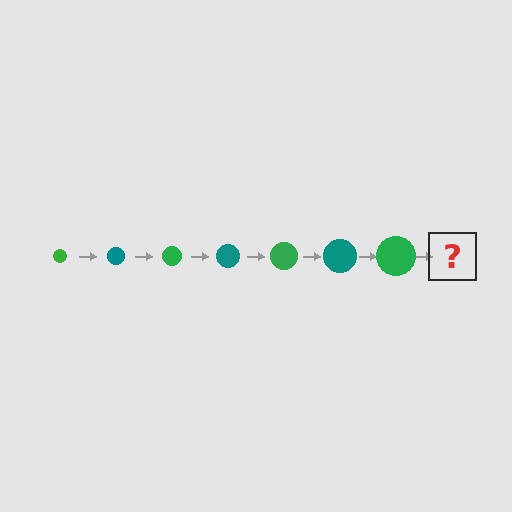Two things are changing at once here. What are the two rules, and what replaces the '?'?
The two rules are that the circle grows larger each step and the color cycles through green and teal. The '?' should be a teal circle, larger than the previous one.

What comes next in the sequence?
The next element should be a teal circle, larger than the previous one.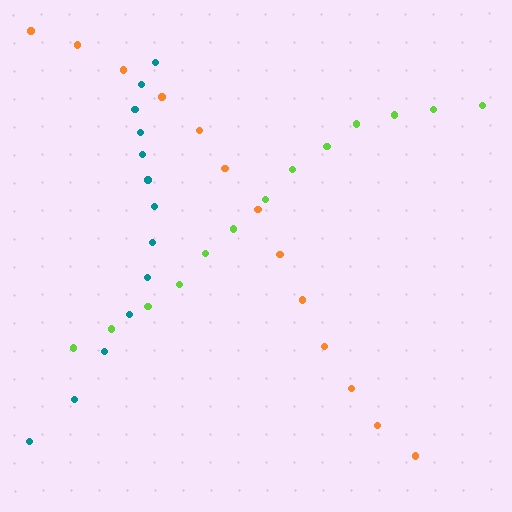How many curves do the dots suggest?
There are 3 distinct paths.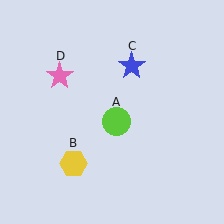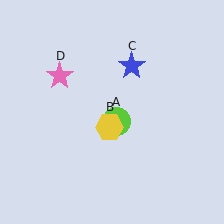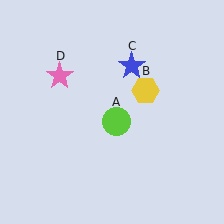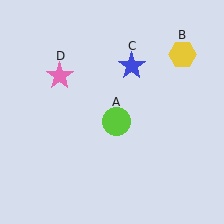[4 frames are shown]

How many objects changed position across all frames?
1 object changed position: yellow hexagon (object B).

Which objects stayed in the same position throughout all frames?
Lime circle (object A) and blue star (object C) and pink star (object D) remained stationary.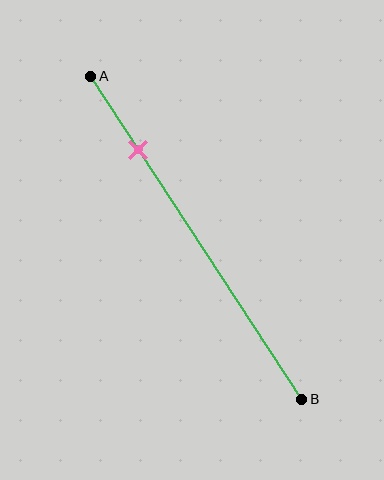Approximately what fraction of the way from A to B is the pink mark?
The pink mark is approximately 25% of the way from A to B.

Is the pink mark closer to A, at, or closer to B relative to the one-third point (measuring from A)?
The pink mark is closer to point A than the one-third point of segment AB.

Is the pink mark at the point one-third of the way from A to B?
No, the mark is at about 25% from A, not at the 33% one-third point.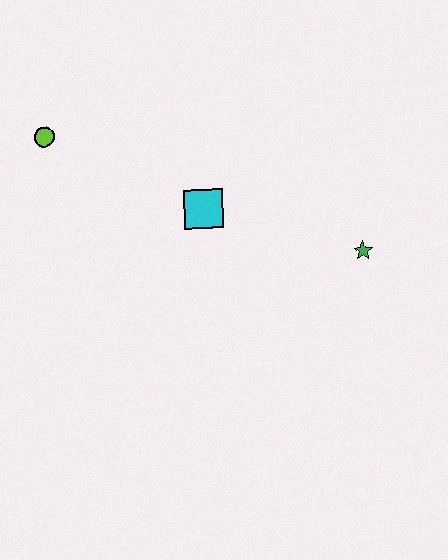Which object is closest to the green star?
The cyan square is closest to the green star.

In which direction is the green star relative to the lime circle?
The green star is to the right of the lime circle.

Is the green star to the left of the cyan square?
No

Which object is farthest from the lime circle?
The green star is farthest from the lime circle.